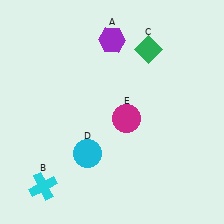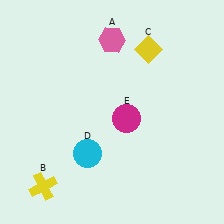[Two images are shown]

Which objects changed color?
A changed from purple to pink. B changed from cyan to yellow. C changed from green to yellow.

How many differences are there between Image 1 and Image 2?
There are 3 differences between the two images.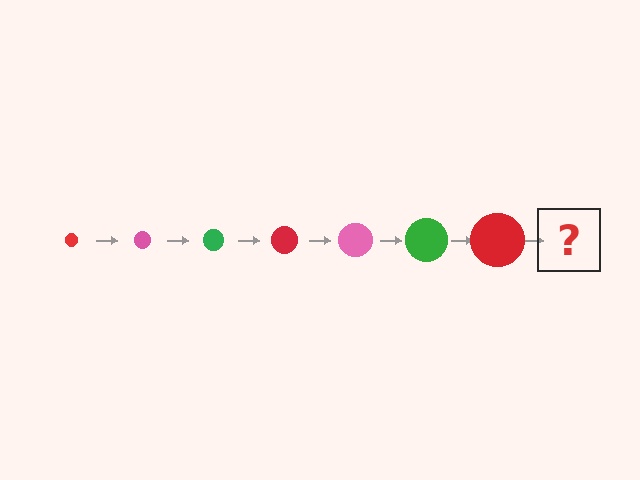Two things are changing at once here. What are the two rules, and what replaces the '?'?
The two rules are that the circle grows larger each step and the color cycles through red, pink, and green. The '?' should be a pink circle, larger than the previous one.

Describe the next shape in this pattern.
It should be a pink circle, larger than the previous one.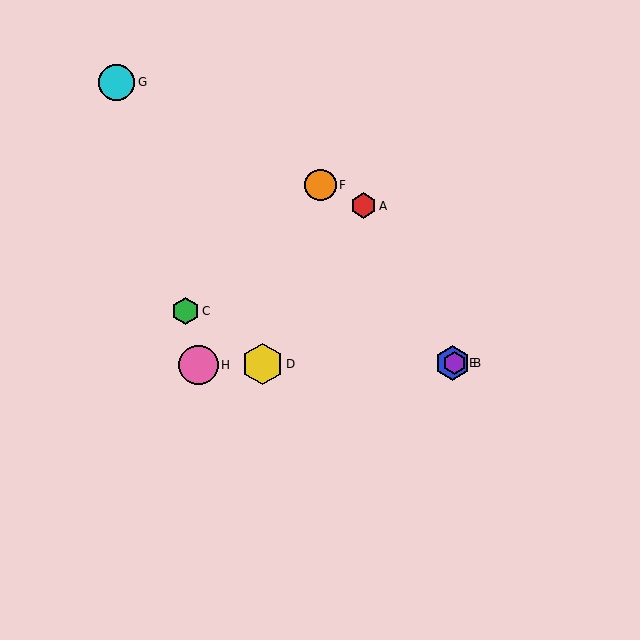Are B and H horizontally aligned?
Yes, both are at y≈363.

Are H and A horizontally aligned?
No, H is at y≈365 and A is at y≈205.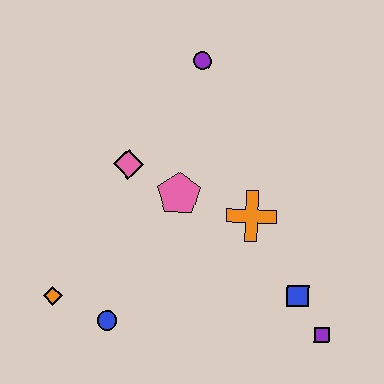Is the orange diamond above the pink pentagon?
No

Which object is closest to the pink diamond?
The pink pentagon is closest to the pink diamond.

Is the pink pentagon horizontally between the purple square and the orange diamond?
Yes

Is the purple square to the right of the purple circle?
Yes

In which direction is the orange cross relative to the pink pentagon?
The orange cross is to the right of the pink pentagon.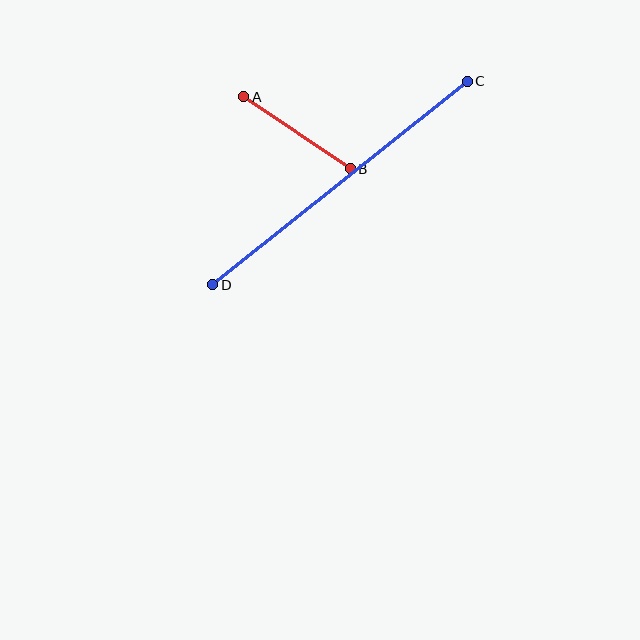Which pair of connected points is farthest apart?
Points C and D are farthest apart.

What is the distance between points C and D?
The distance is approximately 326 pixels.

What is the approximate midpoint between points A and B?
The midpoint is at approximately (297, 133) pixels.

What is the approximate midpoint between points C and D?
The midpoint is at approximately (340, 183) pixels.